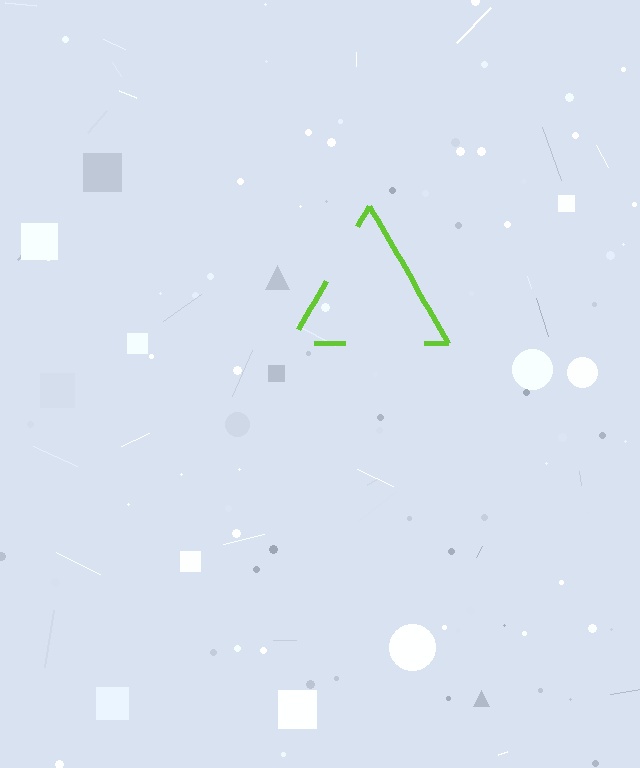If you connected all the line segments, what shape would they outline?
They would outline a triangle.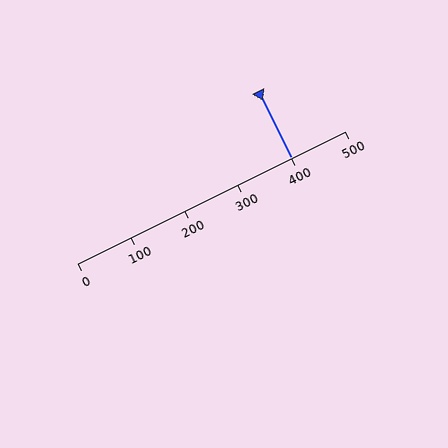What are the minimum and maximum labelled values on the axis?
The axis runs from 0 to 500.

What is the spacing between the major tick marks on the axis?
The major ticks are spaced 100 apart.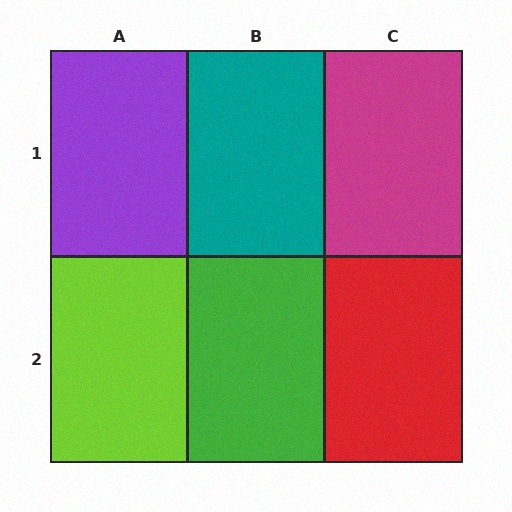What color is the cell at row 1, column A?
Purple.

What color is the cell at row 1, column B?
Teal.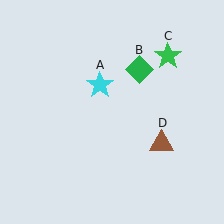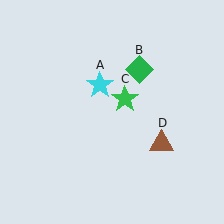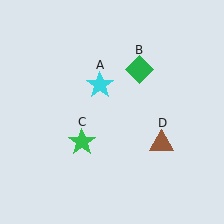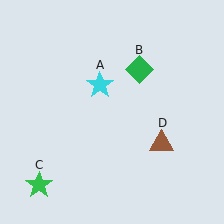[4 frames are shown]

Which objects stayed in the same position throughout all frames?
Cyan star (object A) and green diamond (object B) and brown triangle (object D) remained stationary.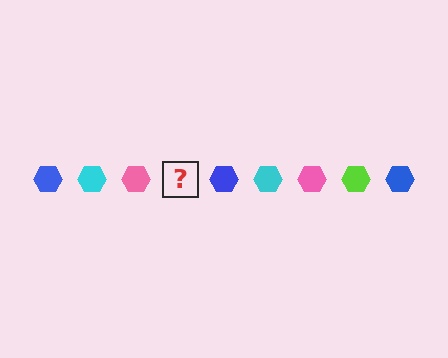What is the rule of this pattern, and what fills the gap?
The rule is that the pattern cycles through blue, cyan, pink, lime hexagons. The gap should be filled with a lime hexagon.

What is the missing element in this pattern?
The missing element is a lime hexagon.